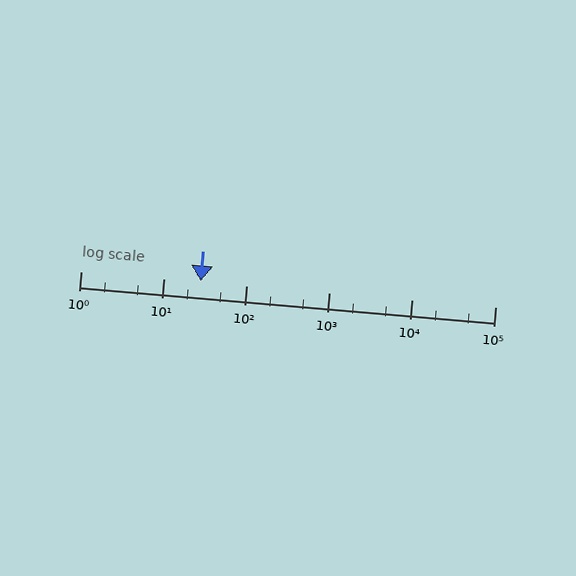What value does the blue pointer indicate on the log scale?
The pointer indicates approximately 28.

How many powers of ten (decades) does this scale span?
The scale spans 5 decades, from 1 to 100000.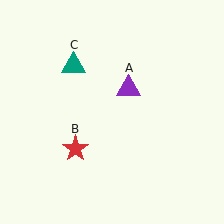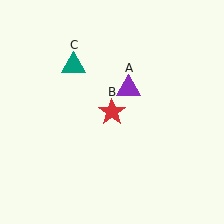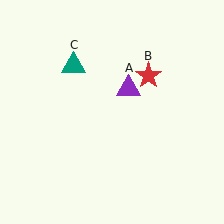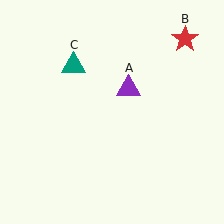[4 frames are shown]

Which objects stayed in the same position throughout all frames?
Purple triangle (object A) and teal triangle (object C) remained stationary.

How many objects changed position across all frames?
1 object changed position: red star (object B).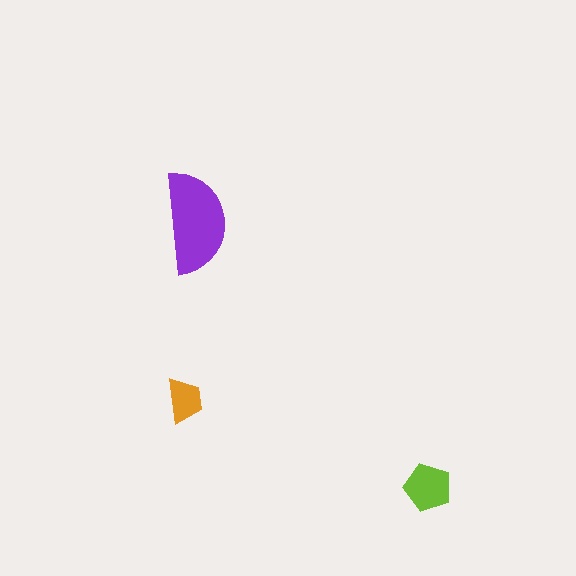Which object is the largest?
The purple semicircle.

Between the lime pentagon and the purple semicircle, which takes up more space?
The purple semicircle.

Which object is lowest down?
The lime pentagon is bottommost.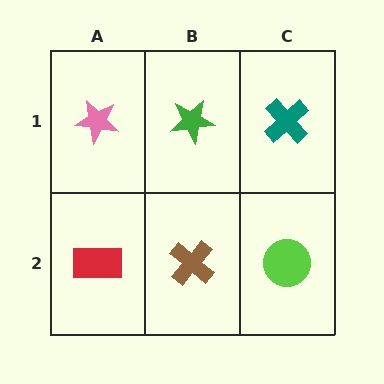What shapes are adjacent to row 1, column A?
A red rectangle (row 2, column A), a green star (row 1, column B).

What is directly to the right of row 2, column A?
A brown cross.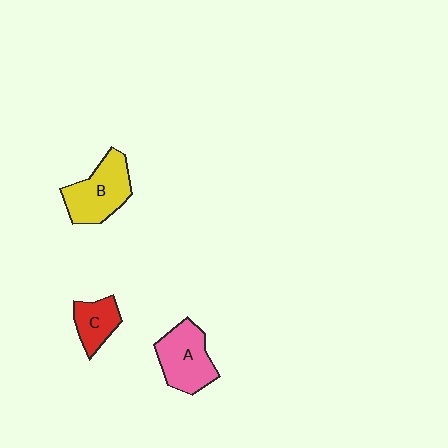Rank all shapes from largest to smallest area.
From largest to smallest: B (yellow), A (pink), C (red).